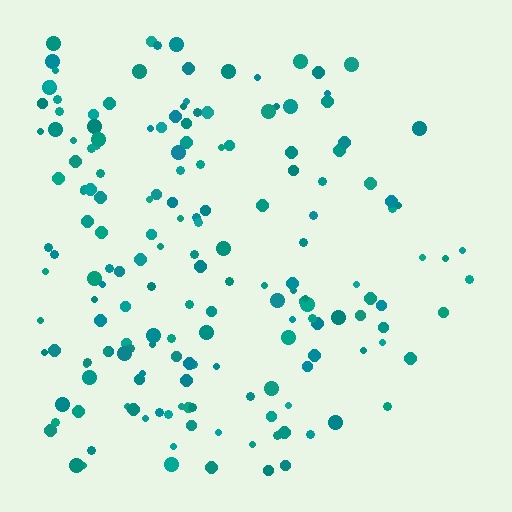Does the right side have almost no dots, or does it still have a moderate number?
Still a moderate number, just noticeably fewer than the left.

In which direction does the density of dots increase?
From right to left, with the left side densest.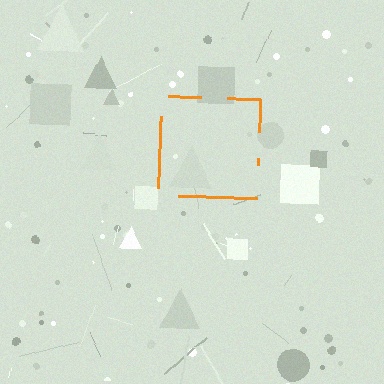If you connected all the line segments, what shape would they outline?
They would outline a square.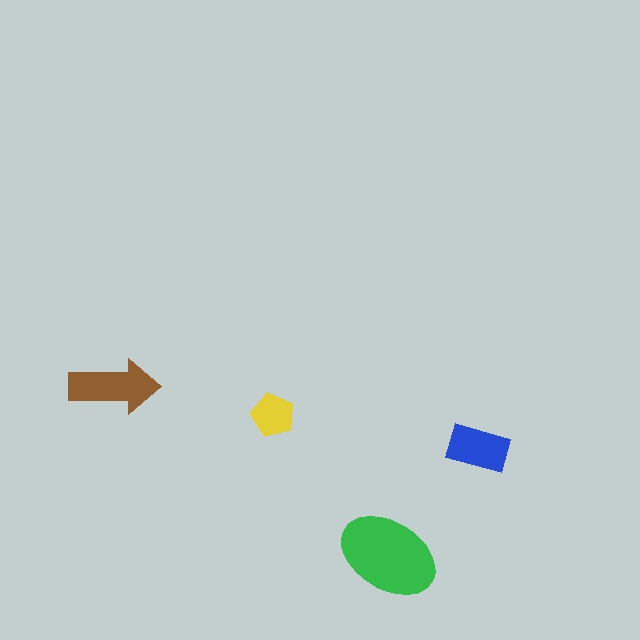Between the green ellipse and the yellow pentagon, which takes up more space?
The green ellipse.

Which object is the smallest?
The yellow pentagon.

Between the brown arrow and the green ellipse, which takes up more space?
The green ellipse.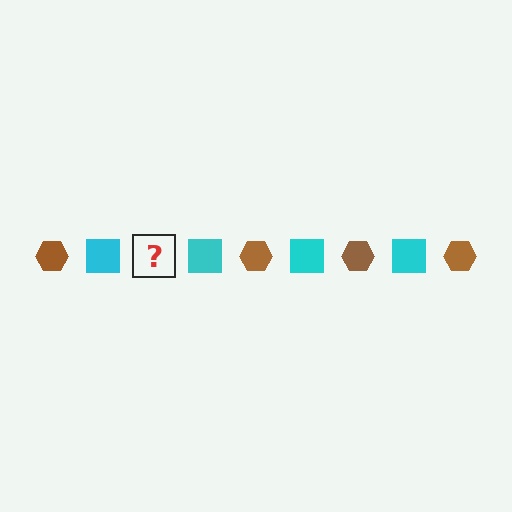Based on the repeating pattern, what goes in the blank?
The blank should be a brown hexagon.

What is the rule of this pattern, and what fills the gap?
The rule is that the pattern alternates between brown hexagon and cyan square. The gap should be filled with a brown hexagon.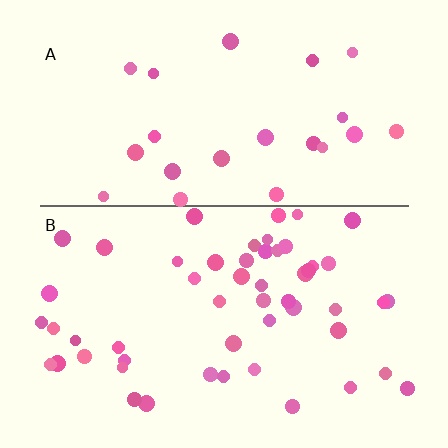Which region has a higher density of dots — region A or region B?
B (the bottom).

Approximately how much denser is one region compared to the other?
Approximately 2.3× — region B over region A.